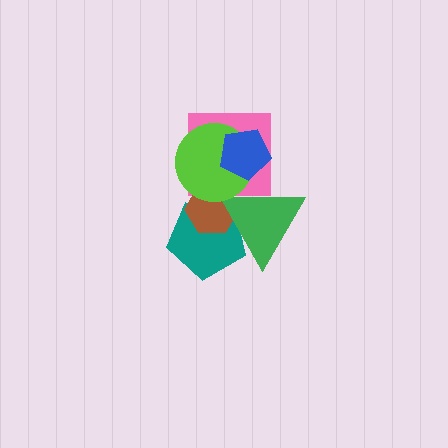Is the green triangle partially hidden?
Yes, it is partially covered by another shape.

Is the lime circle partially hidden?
Yes, it is partially covered by another shape.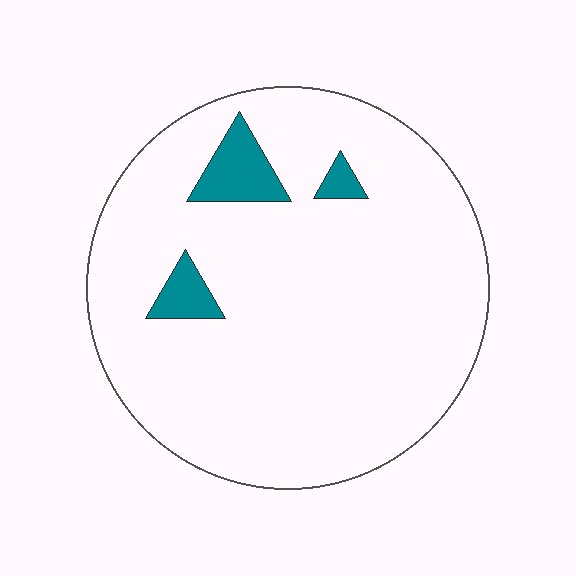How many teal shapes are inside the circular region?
3.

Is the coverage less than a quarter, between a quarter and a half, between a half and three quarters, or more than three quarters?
Less than a quarter.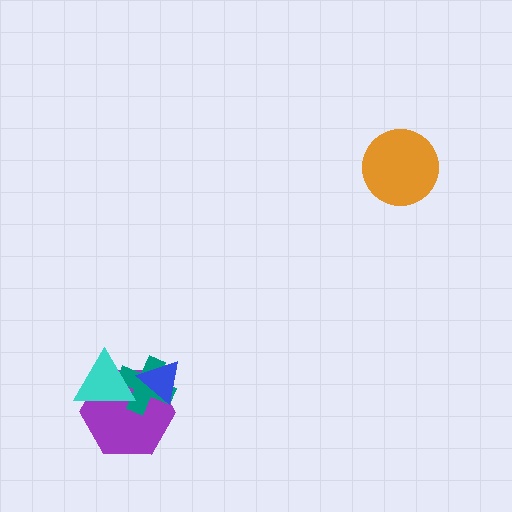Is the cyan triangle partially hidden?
No, no other shape covers it.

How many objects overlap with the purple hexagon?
3 objects overlap with the purple hexagon.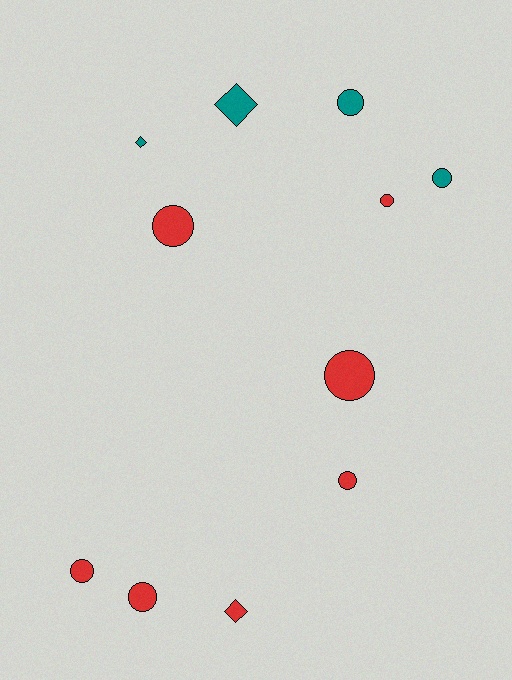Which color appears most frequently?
Red, with 7 objects.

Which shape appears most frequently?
Circle, with 8 objects.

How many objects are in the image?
There are 11 objects.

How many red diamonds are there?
There is 1 red diamond.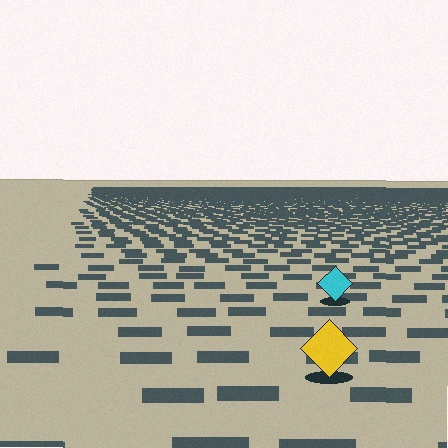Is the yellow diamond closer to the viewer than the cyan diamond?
Yes. The yellow diamond is closer — you can tell from the texture gradient: the ground texture is coarser near it.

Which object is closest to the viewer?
The yellow diamond is closest. The texture marks near it are larger and more spread out.